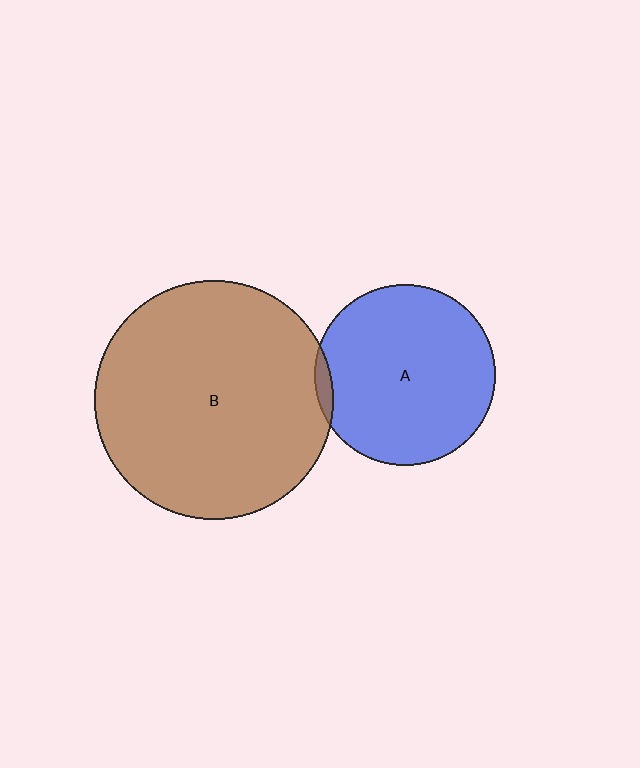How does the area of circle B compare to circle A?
Approximately 1.7 times.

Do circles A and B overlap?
Yes.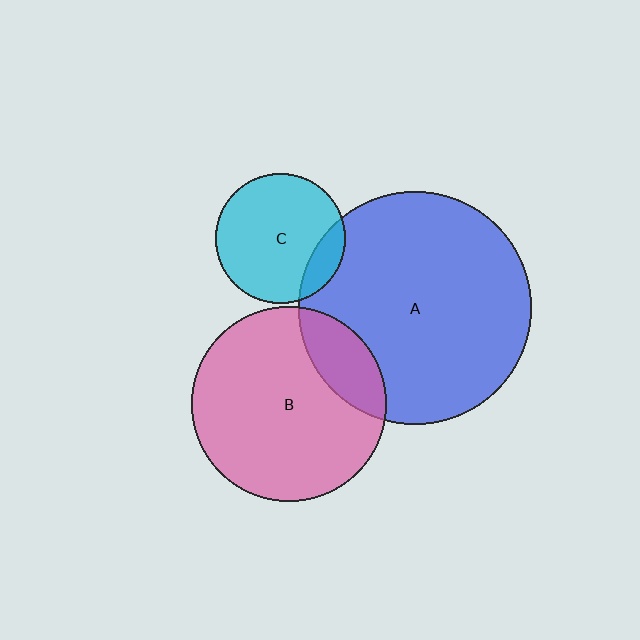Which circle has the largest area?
Circle A (blue).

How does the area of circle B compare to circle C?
Approximately 2.2 times.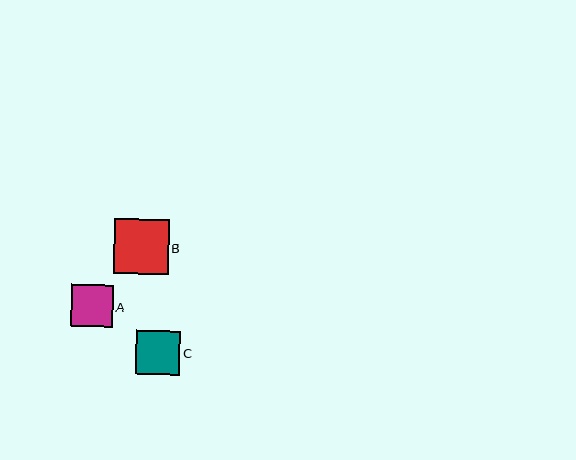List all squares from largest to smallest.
From largest to smallest: B, C, A.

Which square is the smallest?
Square A is the smallest with a size of approximately 42 pixels.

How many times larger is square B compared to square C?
Square B is approximately 1.2 times the size of square C.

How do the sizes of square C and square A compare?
Square C and square A are approximately the same size.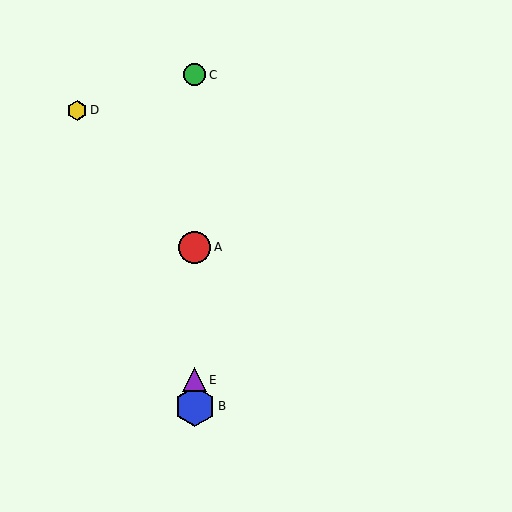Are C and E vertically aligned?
Yes, both are at x≈195.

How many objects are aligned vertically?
4 objects (A, B, C, E) are aligned vertically.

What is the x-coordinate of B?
Object B is at x≈195.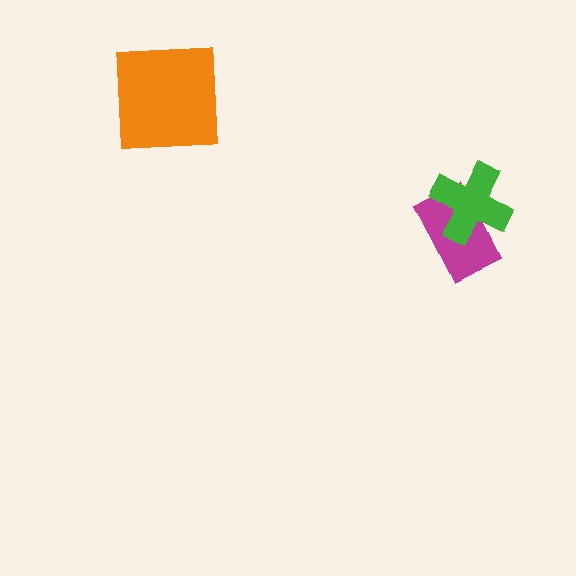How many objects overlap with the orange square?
0 objects overlap with the orange square.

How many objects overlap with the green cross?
1 object overlaps with the green cross.